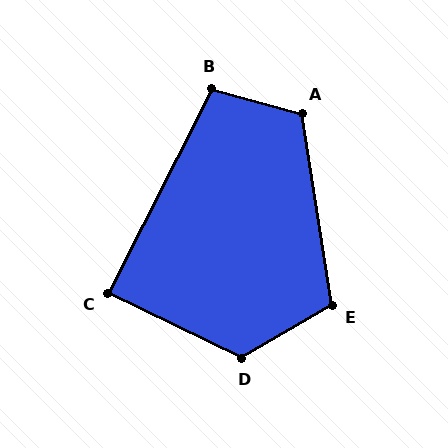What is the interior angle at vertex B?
Approximately 102 degrees (obtuse).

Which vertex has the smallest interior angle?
C, at approximately 89 degrees.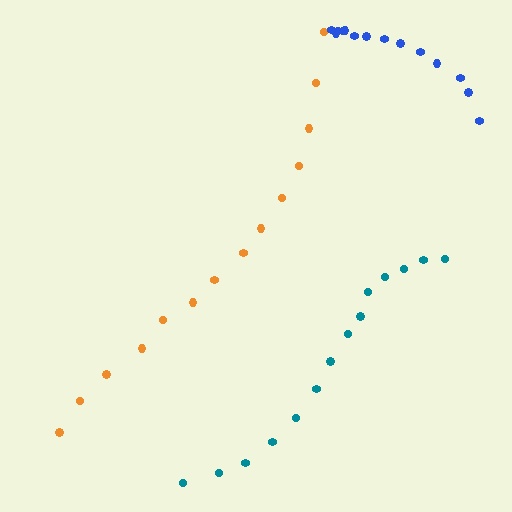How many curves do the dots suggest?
There are 3 distinct paths.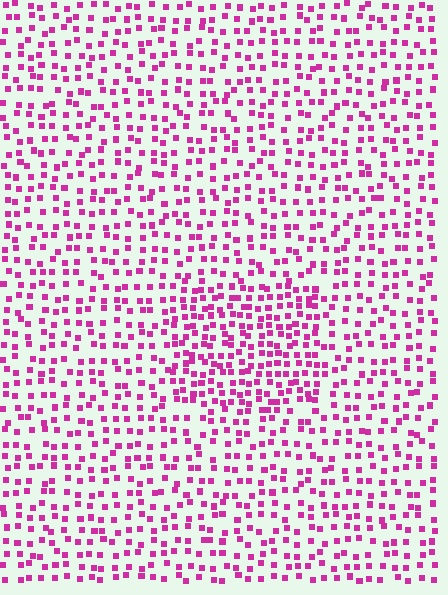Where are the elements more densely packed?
The elements are more densely packed inside the rectangle boundary.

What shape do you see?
I see a rectangle.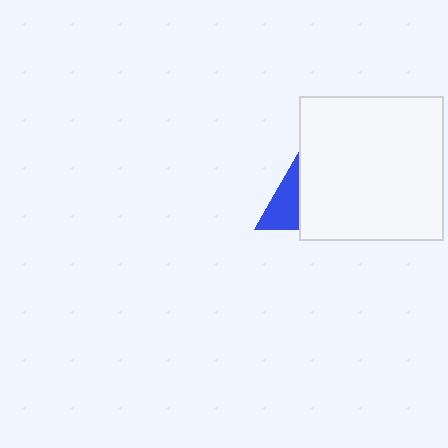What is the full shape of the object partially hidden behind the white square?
The partially hidden object is a blue triangle.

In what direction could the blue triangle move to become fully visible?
The blue triangle could move left. That would shift it out from behind the white square entirely.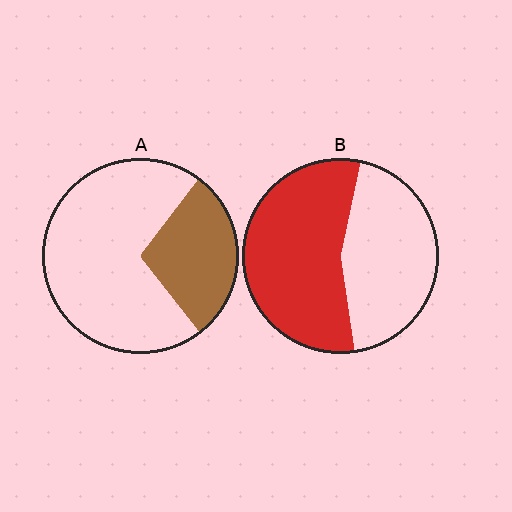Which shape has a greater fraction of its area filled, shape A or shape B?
Shape B.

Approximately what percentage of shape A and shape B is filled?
A is approximately 30% and B is approximately 55%.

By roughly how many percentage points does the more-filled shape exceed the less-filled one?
By roughly 25 percentage points (B over A).